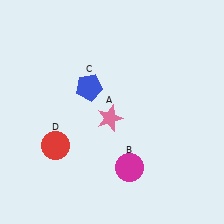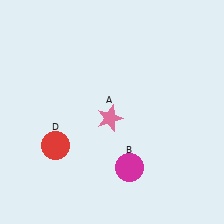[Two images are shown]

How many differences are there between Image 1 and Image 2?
There is 1 difference between the two images.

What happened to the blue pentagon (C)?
The blue pentagon (C) was removed in Image 2. It was in the top-left area of Image 1.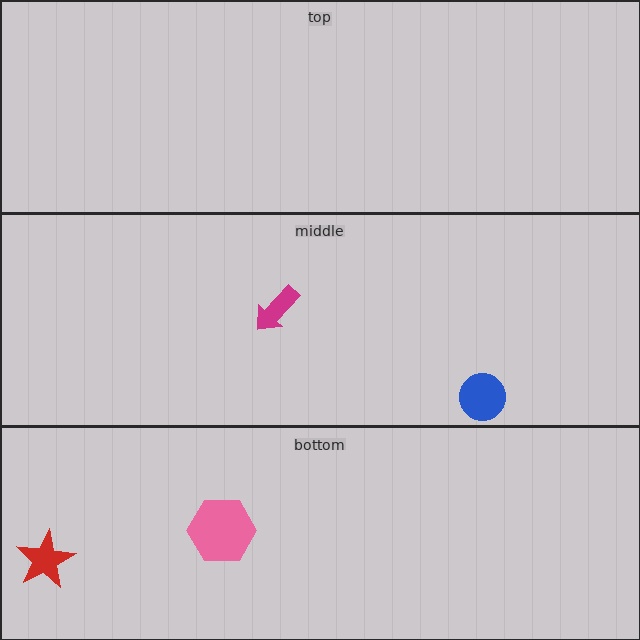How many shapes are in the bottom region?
2.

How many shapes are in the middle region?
2.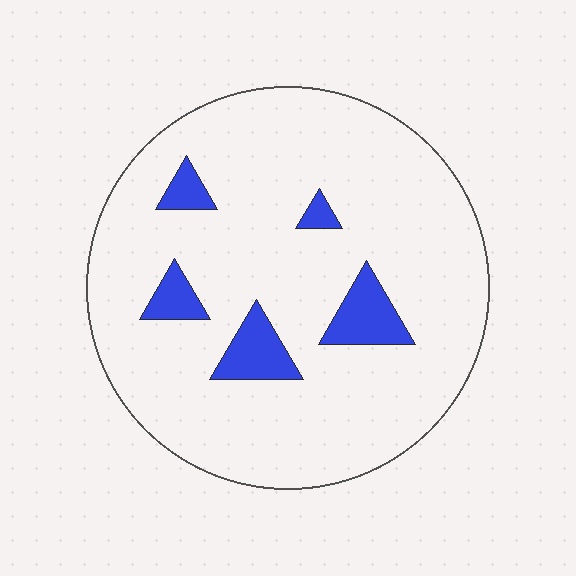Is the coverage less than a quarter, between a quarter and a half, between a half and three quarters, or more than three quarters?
Less than a quarter.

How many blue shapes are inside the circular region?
5.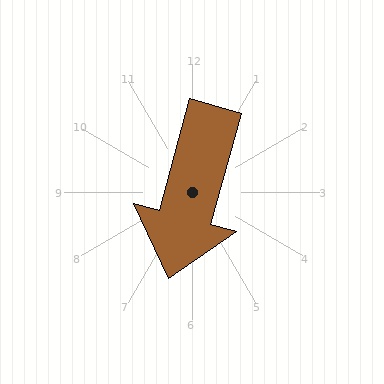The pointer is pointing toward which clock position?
Roughly 7 o'clock.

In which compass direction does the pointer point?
South.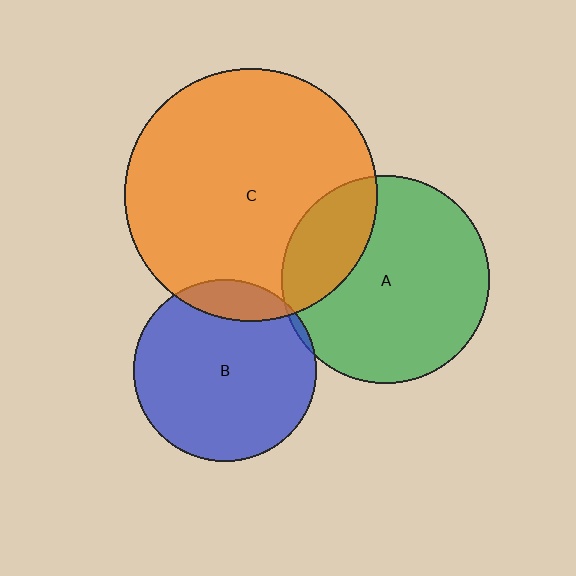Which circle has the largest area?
Circle C (orange).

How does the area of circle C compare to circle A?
Approximately 1.5 times.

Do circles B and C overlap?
Yes.